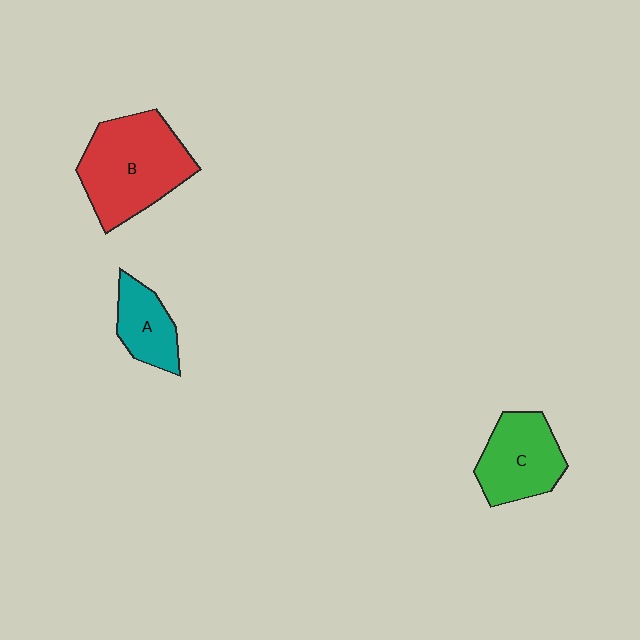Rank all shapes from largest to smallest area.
From largest to smallest: B (red), C (green), A (teal).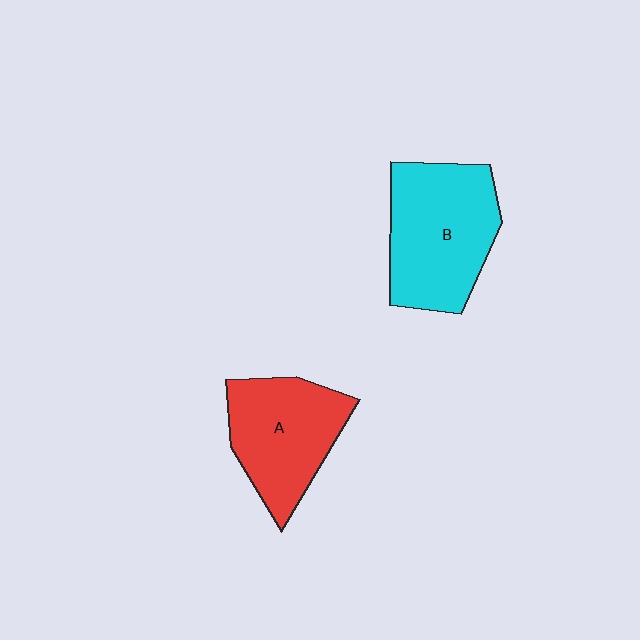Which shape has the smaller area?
Shape A (red).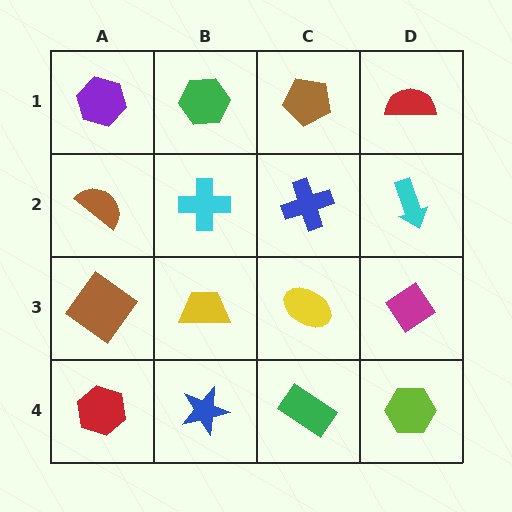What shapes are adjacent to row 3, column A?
A brown semicircle (row 2, column A), a red hexagon (row 4, column A), a yellow trapezoid (row 3, column B).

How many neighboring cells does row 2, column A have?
3.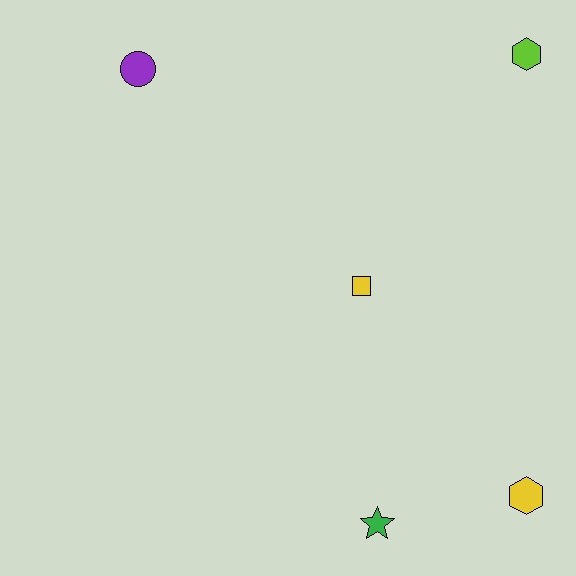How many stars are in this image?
There is 1 star.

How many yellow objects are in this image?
There are 2 yellow objects.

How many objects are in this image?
There are 5 objects.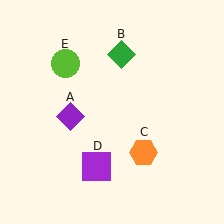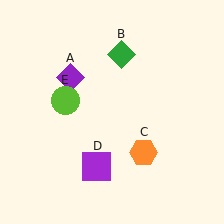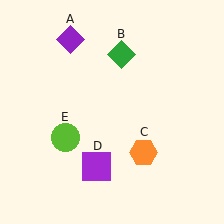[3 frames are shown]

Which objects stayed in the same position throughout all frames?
Green diamond (object B) and orange hexagon (object C) and purple square (object D) remained stationary.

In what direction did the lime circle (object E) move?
The lime circle (object E) moved down.